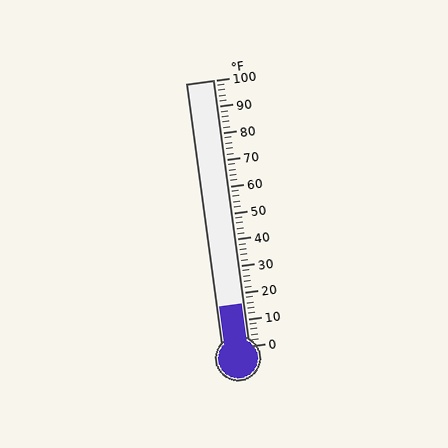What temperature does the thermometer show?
The thermometer shows approximately 16°F.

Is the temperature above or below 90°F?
The temperature is below 90°F.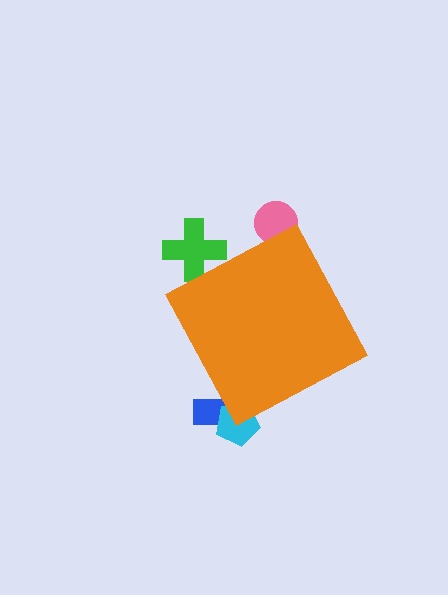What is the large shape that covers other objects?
An orange diamond.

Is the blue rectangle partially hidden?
Yes, the blue rectangle is partially hidden behind the orange diamond.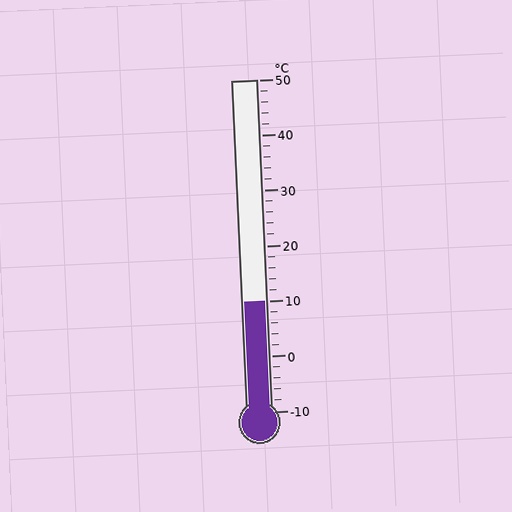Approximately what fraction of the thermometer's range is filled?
The thermometer is filled to approximately 35% of its range.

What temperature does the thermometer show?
The thermometer shows approximately 10°C.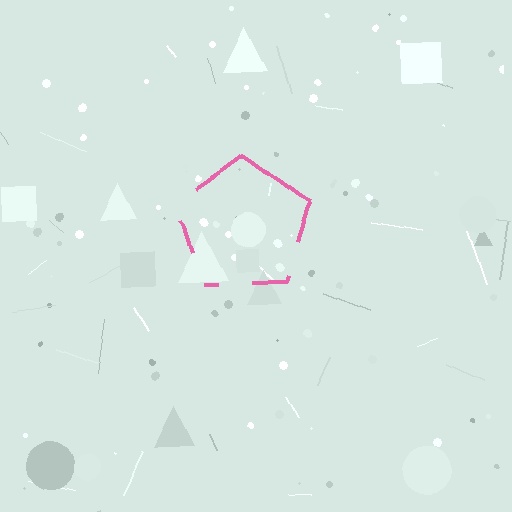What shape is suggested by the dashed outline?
The dashed outline suggests a pentagon.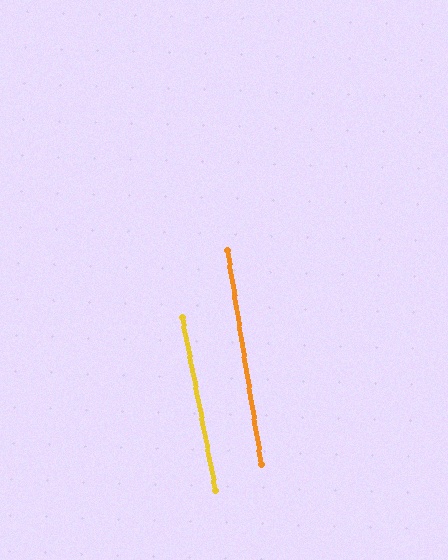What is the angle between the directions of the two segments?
Approximately 2 degrees.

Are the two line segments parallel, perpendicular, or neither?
Parallel — their directions differ by only 1.8°.